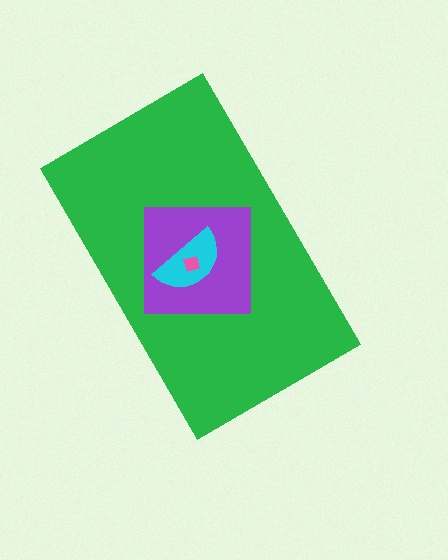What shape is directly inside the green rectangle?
The purple square.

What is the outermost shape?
The green rectangle.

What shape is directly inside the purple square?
The cyan semicircle.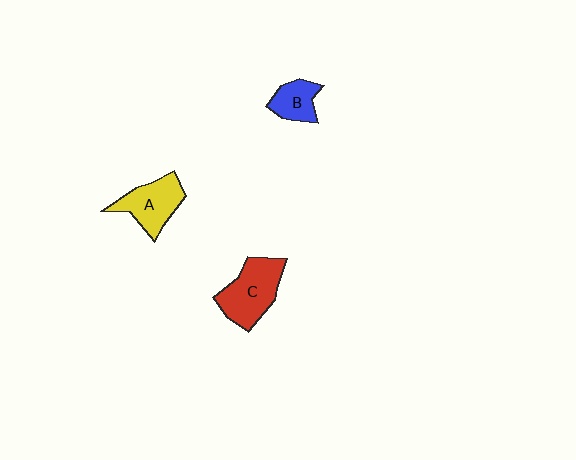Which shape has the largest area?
Shape C (red).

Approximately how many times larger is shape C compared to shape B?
Approximately 1.9 times.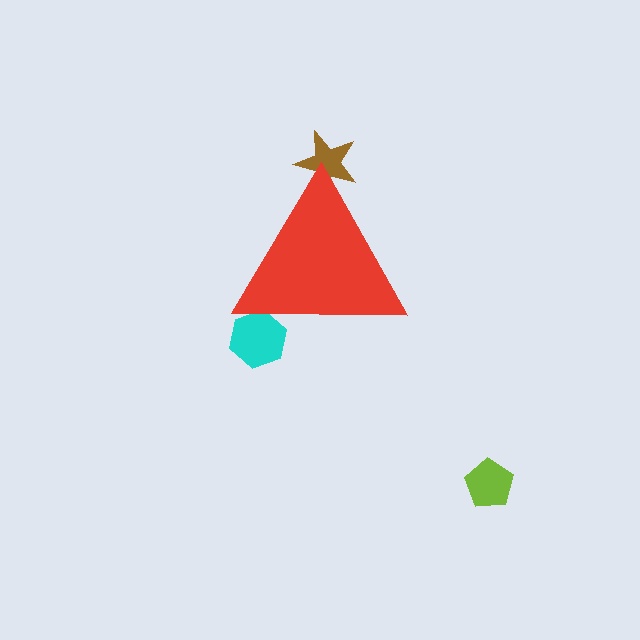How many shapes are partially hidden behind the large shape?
2 shapes are partially hidden.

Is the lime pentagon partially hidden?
No, the lime pentagon is fully visible.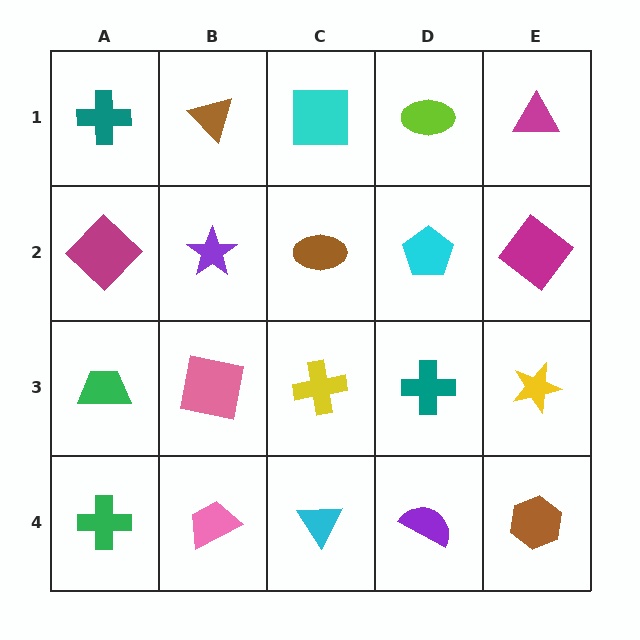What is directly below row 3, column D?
A purple semicircle.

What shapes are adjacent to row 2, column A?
A teal cross (row 1, column A), a green trapezoid (row 3, column A), a purple star (row 2, column B).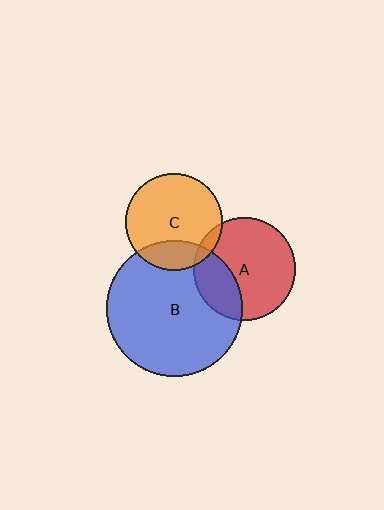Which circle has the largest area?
Circle B (blue).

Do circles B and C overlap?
Yes.